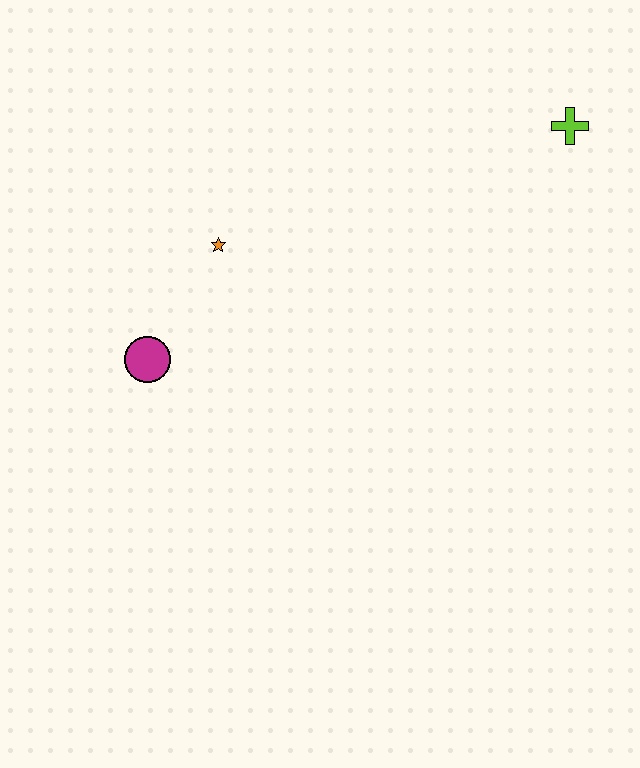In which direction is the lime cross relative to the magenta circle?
The lime cross is to the right of the magenta circle.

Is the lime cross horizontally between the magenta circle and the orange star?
No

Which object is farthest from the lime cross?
The magenta circle is farthest from the lime cross.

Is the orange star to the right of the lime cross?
No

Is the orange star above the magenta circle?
Yes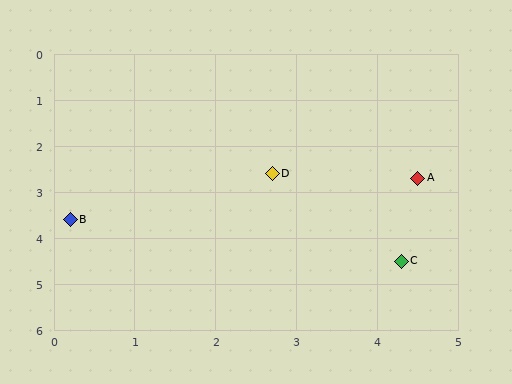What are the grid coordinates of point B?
Point B is at approximately (0.2, 3.6).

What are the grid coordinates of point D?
Point D is at approximately (2.7, 2.6).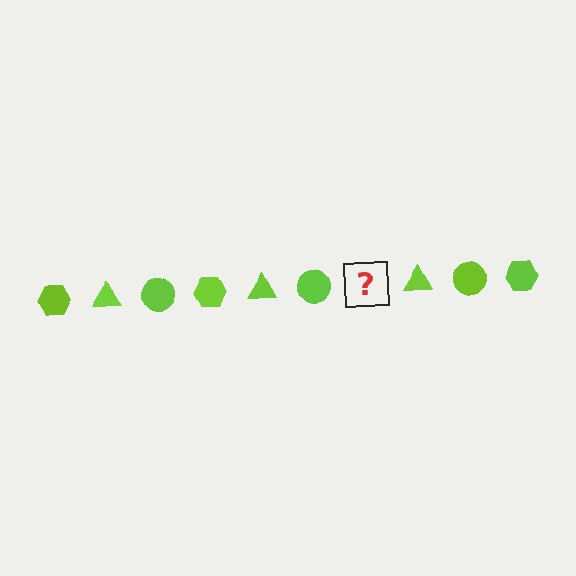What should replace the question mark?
The question mark should be replaced with a lime hexagon.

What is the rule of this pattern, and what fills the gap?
The rule is that the pattern cycles through hexagon, triangle, circle shapes in lime. The gap should be filled with a lime hexagon.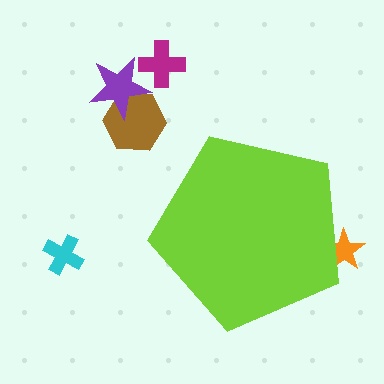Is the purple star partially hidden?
No, the purple star is fully visible.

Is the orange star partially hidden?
Yes, the orange star is partially hidden behind the lime pentagon.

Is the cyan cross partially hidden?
No, the cyan cross is fully visible.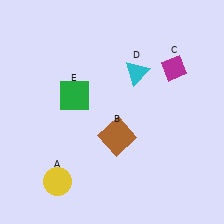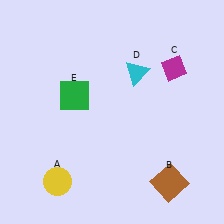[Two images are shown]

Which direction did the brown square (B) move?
The brown square (B) moved right.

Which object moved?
The brown square (B) moved right.